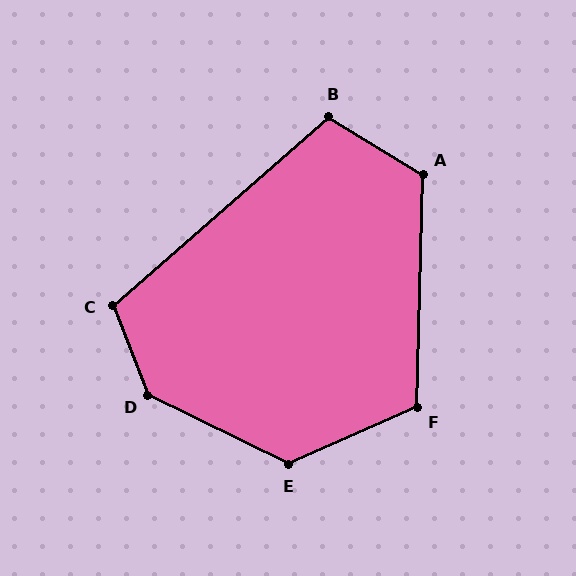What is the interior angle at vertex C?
Approximately 110 degrees (obtuse).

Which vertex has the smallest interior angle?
B, at approximately 107 degrees.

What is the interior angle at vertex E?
Approximately 130 degrees (obtuse).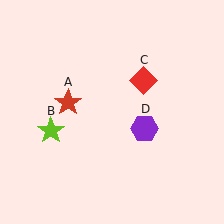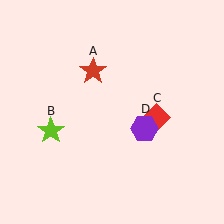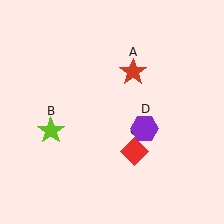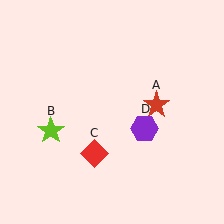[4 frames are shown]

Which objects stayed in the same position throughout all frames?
Lime star (object B) and purple hexagon (object D) remained stationary.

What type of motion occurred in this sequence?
The red star (object A), red diamond (object C) rotated clockwise around the center of the scene.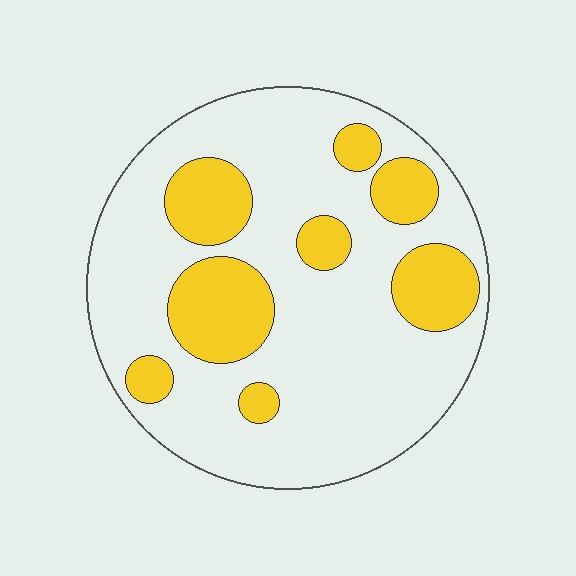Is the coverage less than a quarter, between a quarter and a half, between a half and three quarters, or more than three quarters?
Between a quarter and a half.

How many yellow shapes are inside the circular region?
8.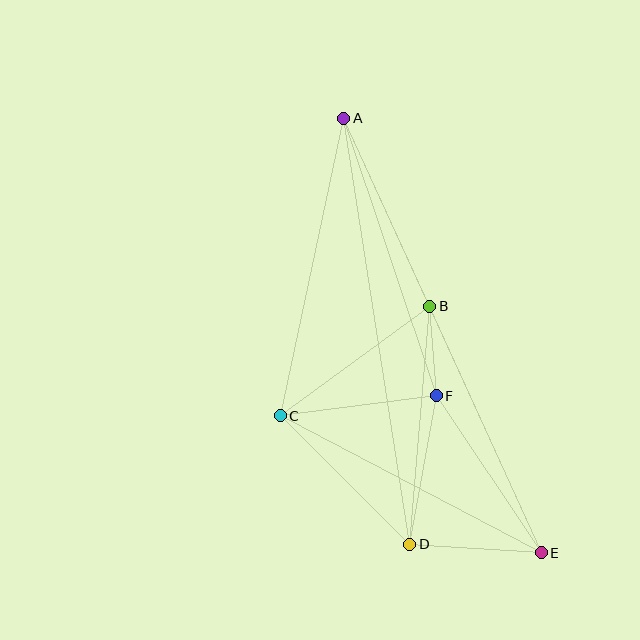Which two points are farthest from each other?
Points A and E are farthest from each other.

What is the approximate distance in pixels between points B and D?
The distance between B and D is approximately 239 pixels.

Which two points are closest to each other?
Points B and F are closest to each other.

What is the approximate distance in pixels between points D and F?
The distance between D and F is approximately 151 pixels.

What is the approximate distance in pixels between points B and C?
The distance between B and C is approximately 185 pixels.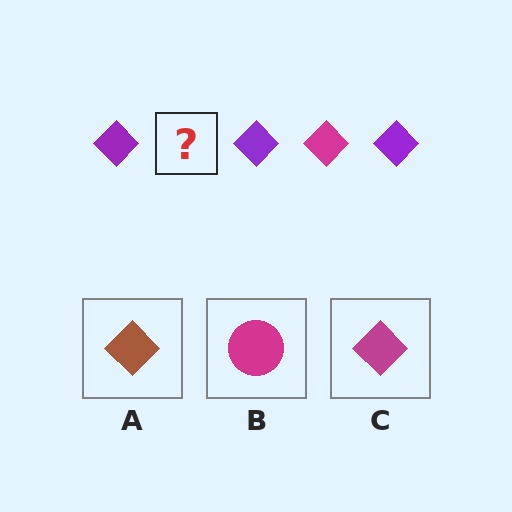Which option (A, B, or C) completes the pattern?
C.